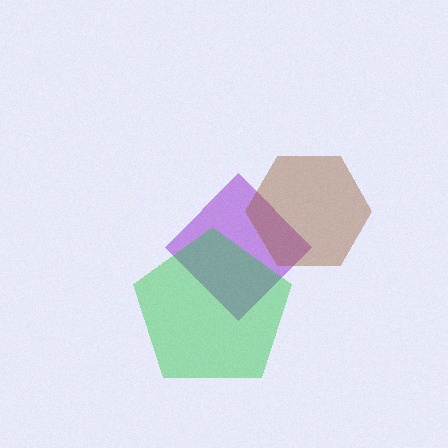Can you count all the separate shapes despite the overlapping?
Yes, there are 3 separate shapes.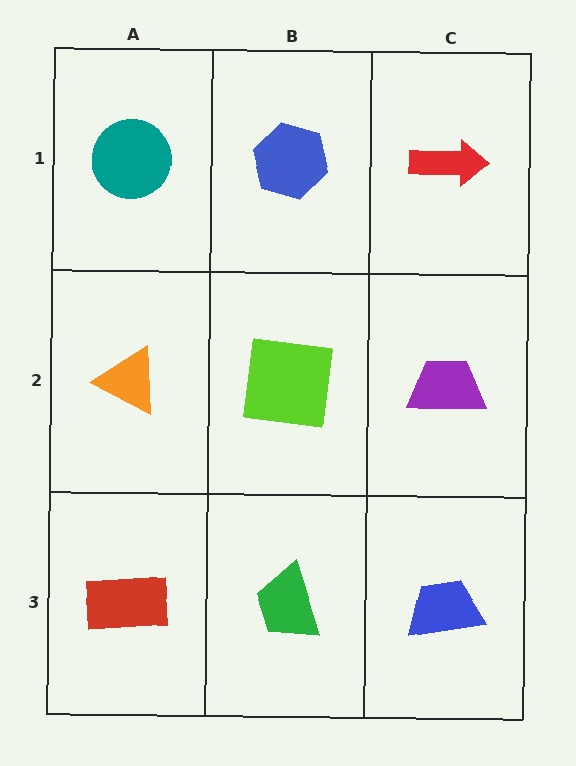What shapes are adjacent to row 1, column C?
A purple trapezoid (row 2, column C), a blue hexagon (row 1, column B).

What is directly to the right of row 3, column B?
A blue trapezoid.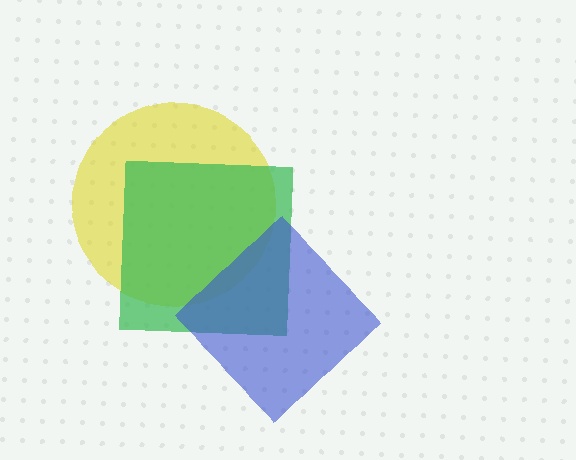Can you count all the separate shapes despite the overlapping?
Yes, there are 3 separate shapes.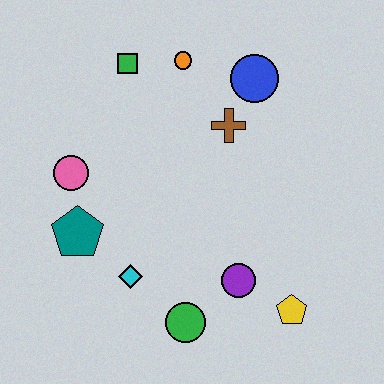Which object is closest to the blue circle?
The brown cross is closest to the blue circle.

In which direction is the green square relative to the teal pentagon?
The green square is above the teal pentagon.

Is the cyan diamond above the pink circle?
No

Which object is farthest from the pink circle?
The yellow pentagon is farthest from the pink circle.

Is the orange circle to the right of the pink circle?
Yes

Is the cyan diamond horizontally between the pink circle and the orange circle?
Yes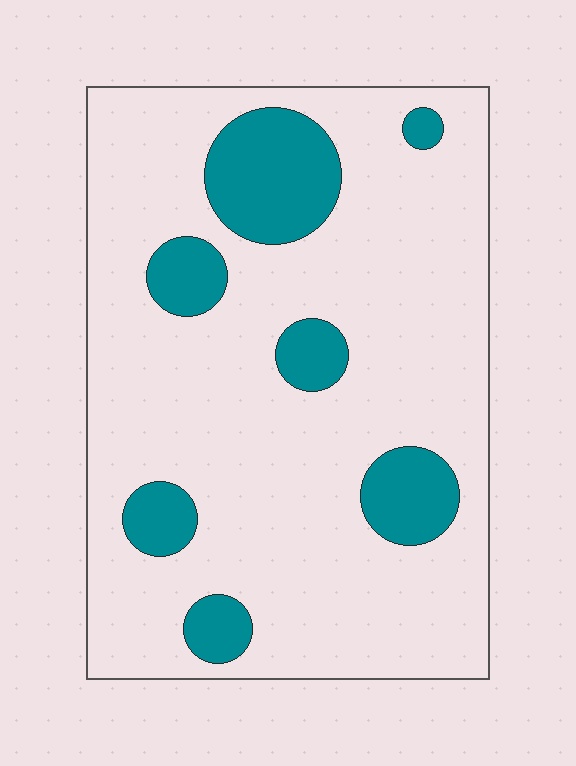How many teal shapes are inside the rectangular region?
7.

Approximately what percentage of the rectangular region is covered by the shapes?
Approximately 20%.